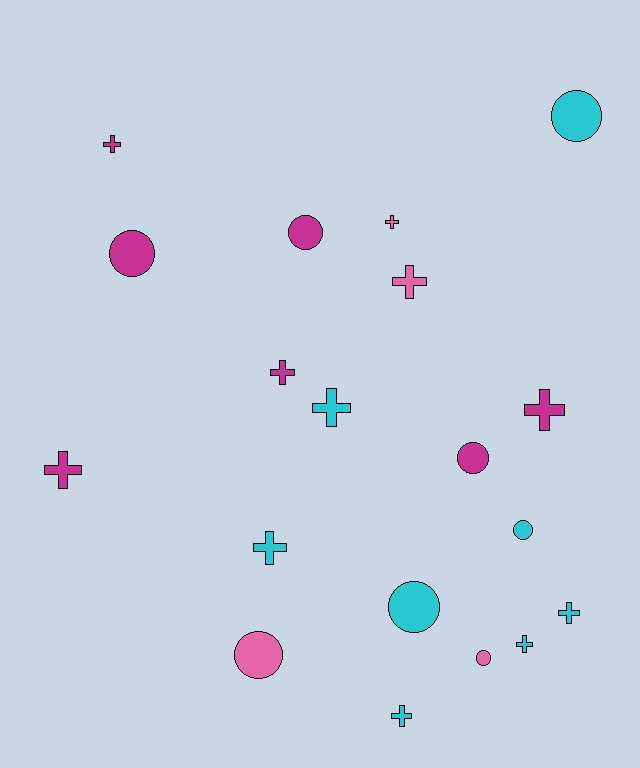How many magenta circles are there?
There are 3 magenta circles.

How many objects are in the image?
There are 19 objects.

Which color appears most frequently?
Cyan, with 8 objects.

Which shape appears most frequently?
Cross, with 11 objects.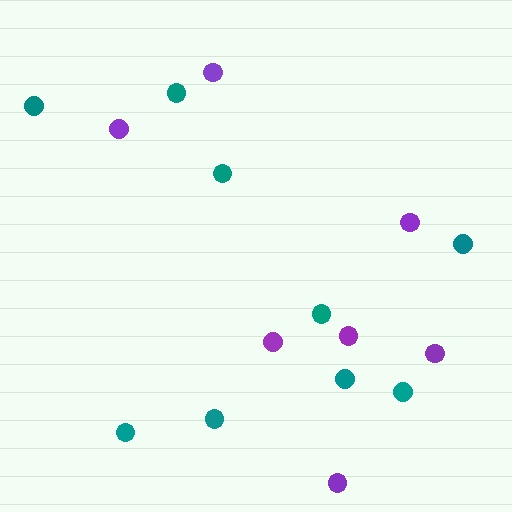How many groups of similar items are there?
There are 2 groups: one group of teal circles (9) and one group of purple circles (7).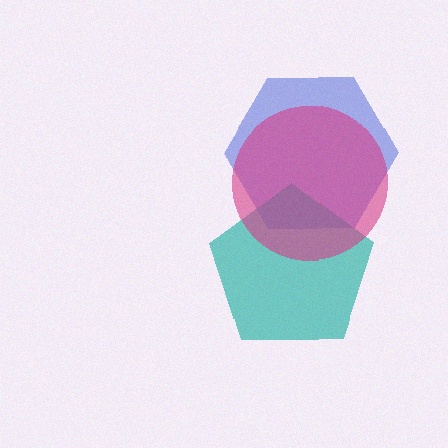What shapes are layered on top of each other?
The layered shapes are: a blue hexagon, a teal pentagon, a magenta circle.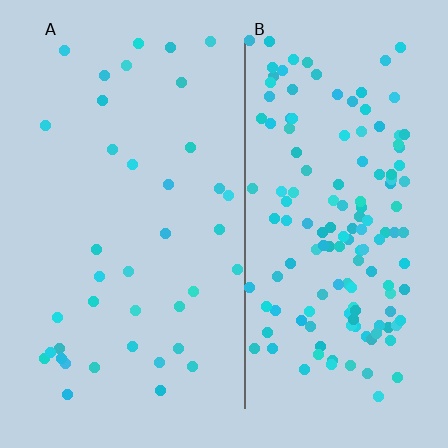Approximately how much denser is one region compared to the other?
Approximately 3.8× — region B over region A.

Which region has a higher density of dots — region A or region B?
B (the right).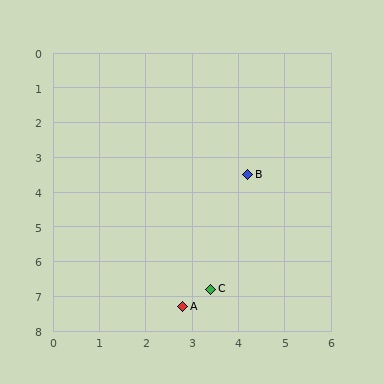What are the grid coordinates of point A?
Point A is at approximately (2.8, 7.3).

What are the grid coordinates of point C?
Point C is at approximately (3.4, 6.8).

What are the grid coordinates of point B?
Point B is at approximately (4.2, 3.5).